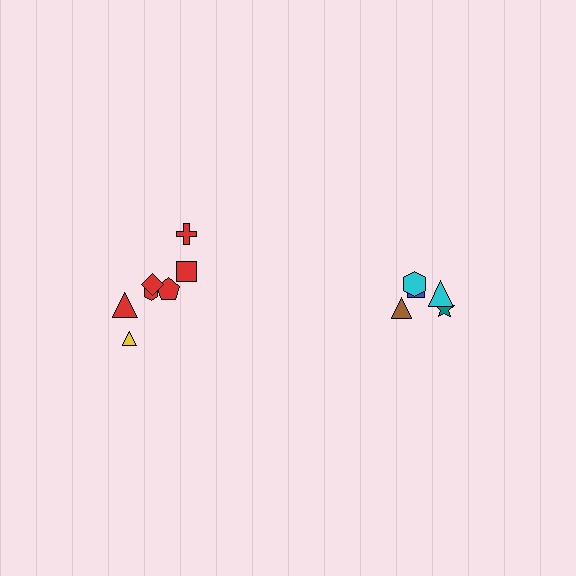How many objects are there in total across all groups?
There are 12 objects.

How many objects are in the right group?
There are 5 objects.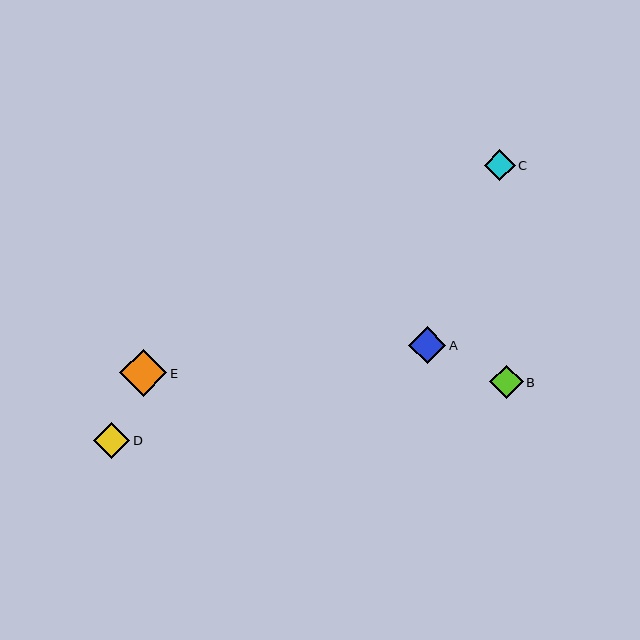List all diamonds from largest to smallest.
From largest to smallest: E, A, D, B, C.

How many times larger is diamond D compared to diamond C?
Diamond D is approximately 1.2 times the size of diamond C.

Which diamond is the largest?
Diamond E is the largest with a size of approximately 47 pixels.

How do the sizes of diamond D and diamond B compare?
Diamond D and diamond B are approximately the same size.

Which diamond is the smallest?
Diamond C is the smallest with a size of approximately 31 pixels.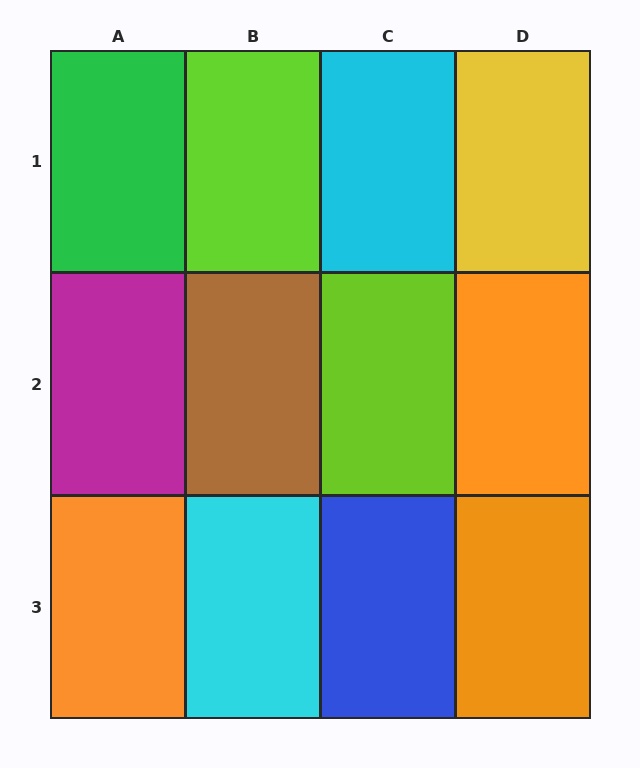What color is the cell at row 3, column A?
Orange.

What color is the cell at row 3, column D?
Orange.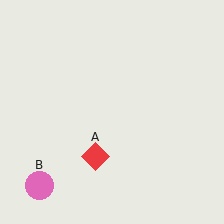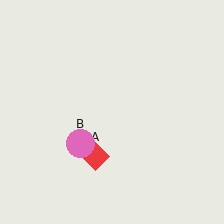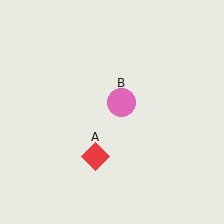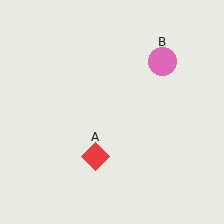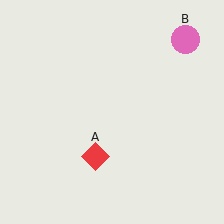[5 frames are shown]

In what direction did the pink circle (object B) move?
The pink circle (object B) moved up and to the right.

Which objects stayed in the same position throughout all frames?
Red diamond (object A) remained stationary.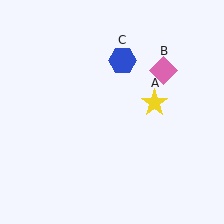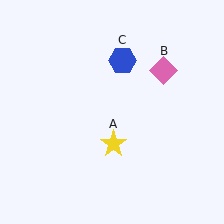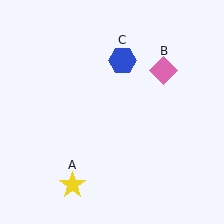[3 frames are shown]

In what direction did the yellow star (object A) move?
The yellow star (object A) moved down and to the left.